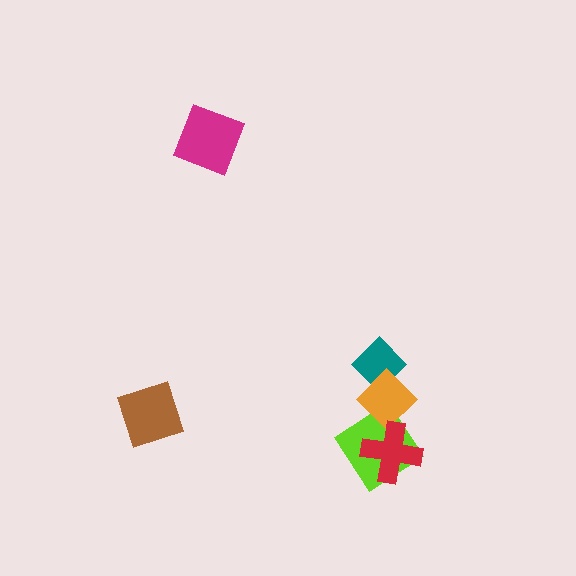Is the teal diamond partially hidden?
Yes, it is partially covered by another shape.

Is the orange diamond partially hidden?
Yes, it is partially covered by another shape.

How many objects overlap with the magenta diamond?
0 objects overlap with the magenta diamond.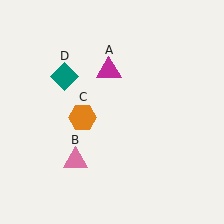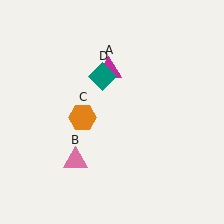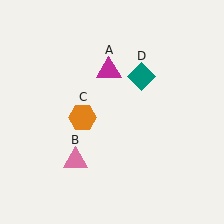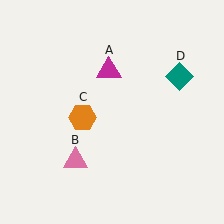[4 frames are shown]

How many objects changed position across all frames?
1 object changed position: teal diamond (object D).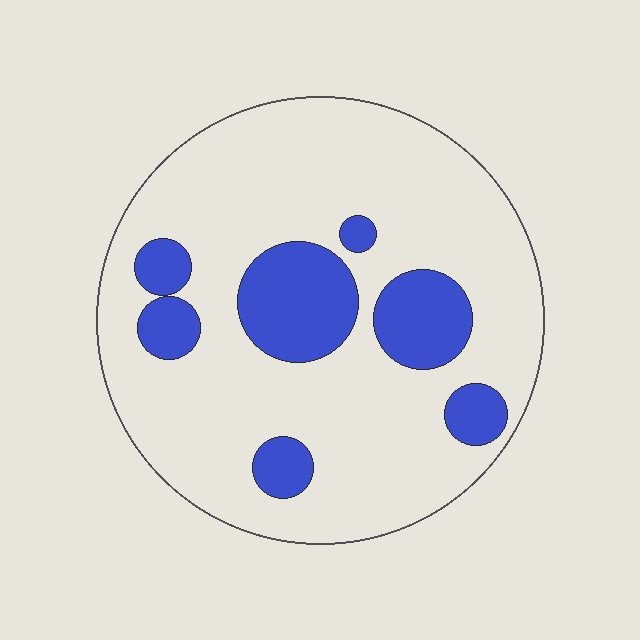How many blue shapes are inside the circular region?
7.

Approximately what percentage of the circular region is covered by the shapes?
Approximately 20%.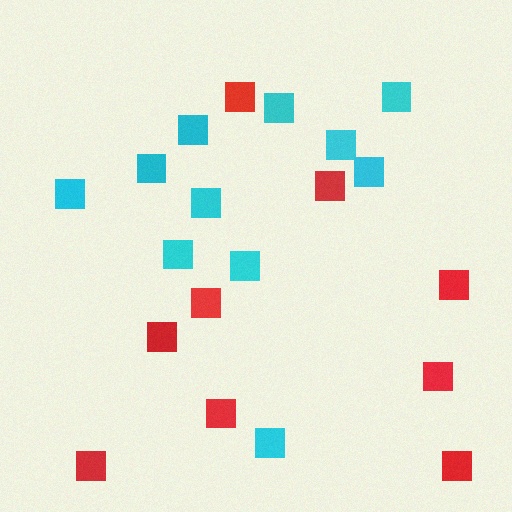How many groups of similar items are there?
There are 2 groups: one group of red squares (9) and one group of cyan squares (11).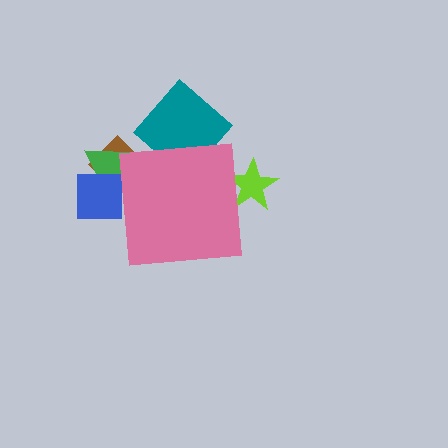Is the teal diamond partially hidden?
Yes, the teal diamond is partially hidden behind the pink square.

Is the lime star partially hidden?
Yes, the lime star is partially hidden behind the pink square.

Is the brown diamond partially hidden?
Yes, the brown diamond is partially hidden behind the pink square.